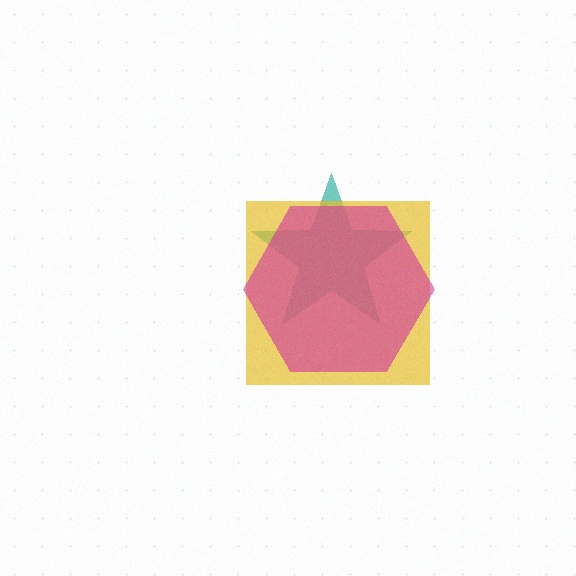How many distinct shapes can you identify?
There are 3 distinct shapes: a teal star, a yellow square, a magenta hexagon.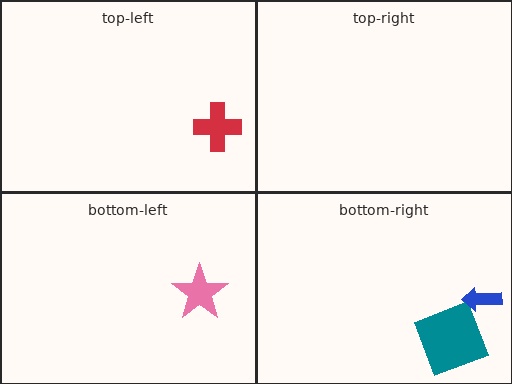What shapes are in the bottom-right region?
The teal square, the blue arrow.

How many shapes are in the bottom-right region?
2.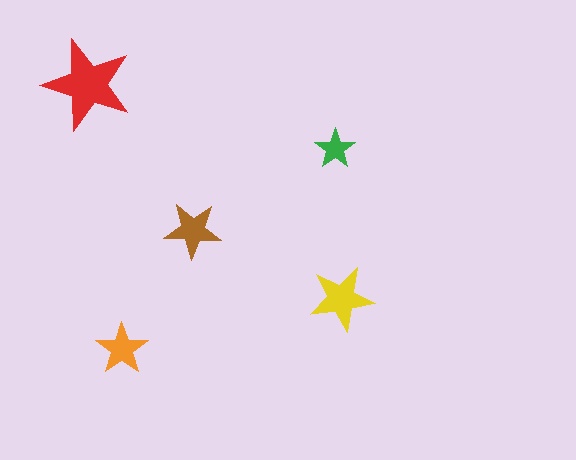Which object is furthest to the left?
The red star is leftmost.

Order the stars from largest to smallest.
the red one, the yellow one, the brown one, the orange one, the green one.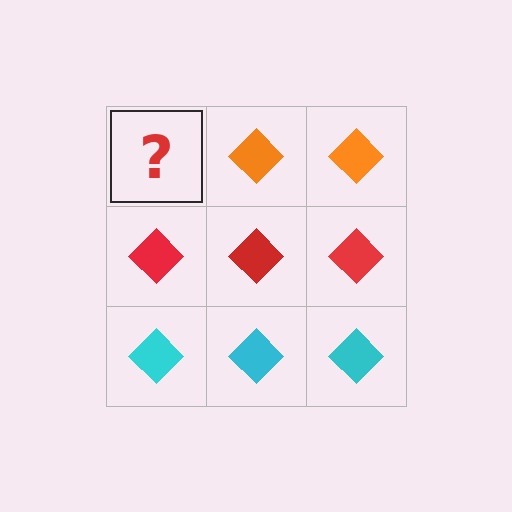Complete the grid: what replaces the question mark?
The question mark should be replaced with an orange diamond.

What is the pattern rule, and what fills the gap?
The rule is that each row has a consistent color. The gap should be filled with an orange diamond.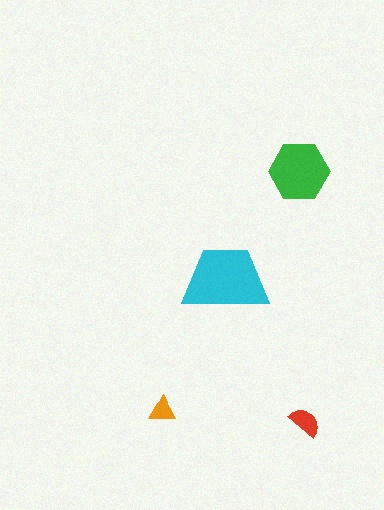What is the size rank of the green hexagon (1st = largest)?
2nd.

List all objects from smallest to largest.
The orange triangle, the red semicircle, the green hexagon, the cyan trapezoid.